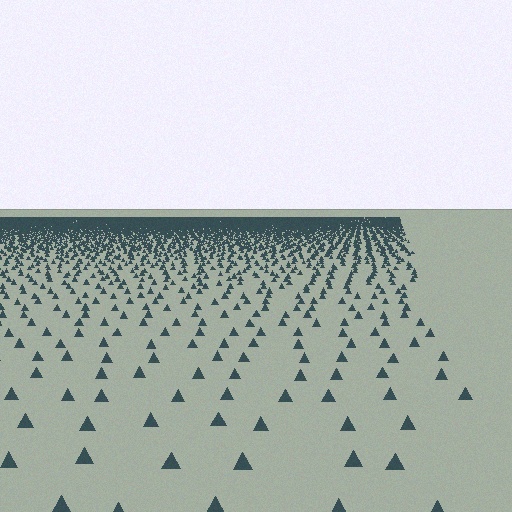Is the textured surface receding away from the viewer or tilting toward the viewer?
The surface is receding away from the viewer. Texture elements get smaller and denser toward the top.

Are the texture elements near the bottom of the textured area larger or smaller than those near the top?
Larger. Near the bottom, elements are closer to the viewer and appear at a bigger on-screen size.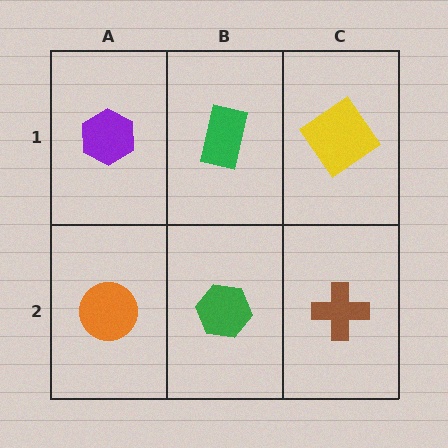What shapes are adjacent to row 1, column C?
A brown cross (row 2, column C), a green rectangle (row 1, column B).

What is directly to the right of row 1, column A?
A green rectangle.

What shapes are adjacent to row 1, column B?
A green hexagon (row 2, column B), a purple hexagon (row 1, column A), a yellow diamond (row 1, column C).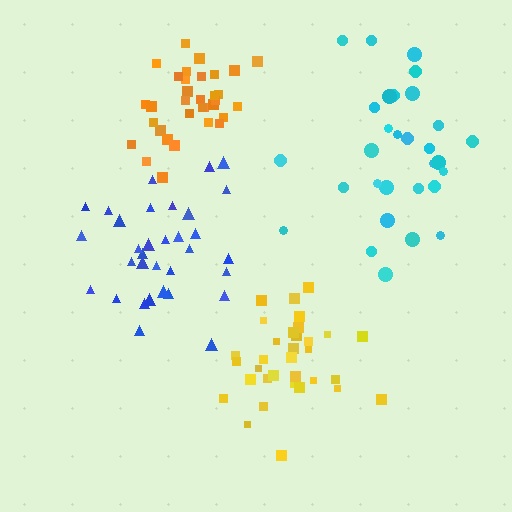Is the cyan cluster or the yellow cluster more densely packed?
Yellow.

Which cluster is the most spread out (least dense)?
Cyan.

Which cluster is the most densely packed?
Orange.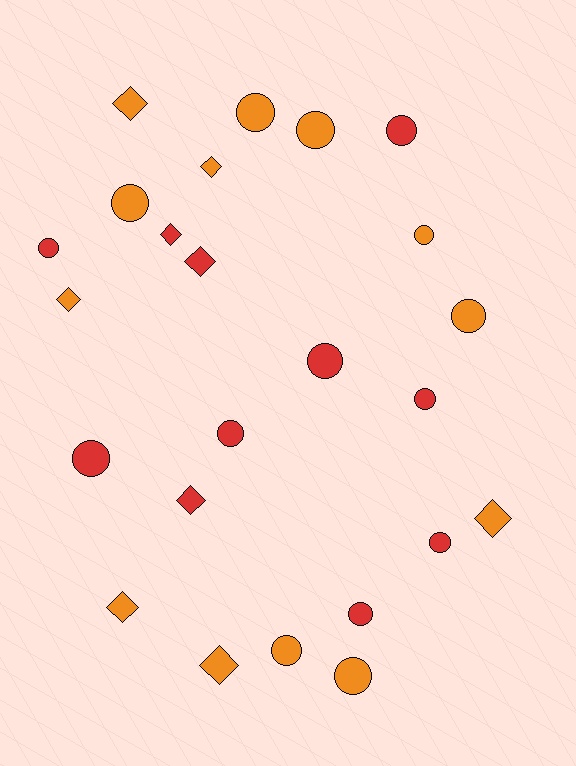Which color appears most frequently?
Orange, with 13 objects.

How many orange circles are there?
There are 7 orange circles.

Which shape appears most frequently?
Circle, with 15 objects.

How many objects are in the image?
There are 24 objects.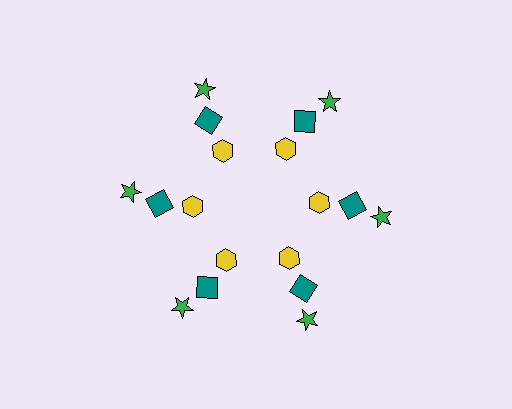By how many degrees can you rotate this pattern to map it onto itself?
The pattern maps onto itself every 60 degrees of rotation.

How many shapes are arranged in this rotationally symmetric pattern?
There are 18 shapes, arranged in 6 groups of 3.